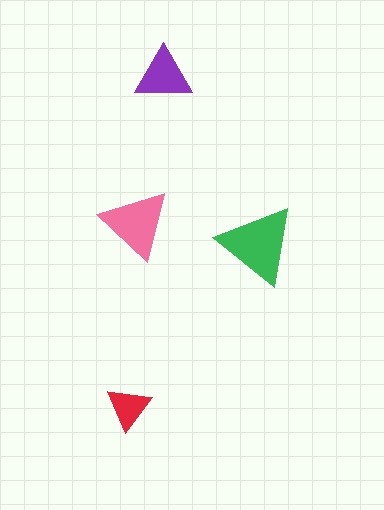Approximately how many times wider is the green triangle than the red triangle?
About 2 times wider.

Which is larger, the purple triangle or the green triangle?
The green one.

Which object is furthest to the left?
The red triangle is leftmost.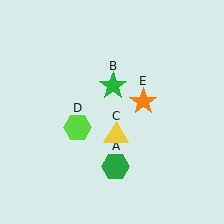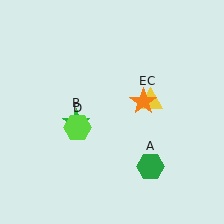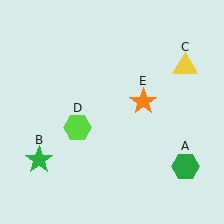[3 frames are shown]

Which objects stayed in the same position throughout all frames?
Lime hexagon (object D) and orange star (object E) remained stationary.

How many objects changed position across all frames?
3 objects changed position: green hexagon (object A), green star (object B), yellow triangle (object C).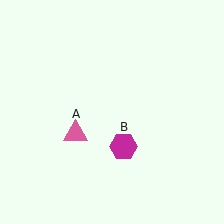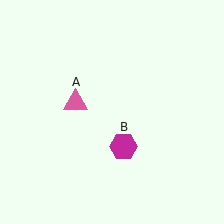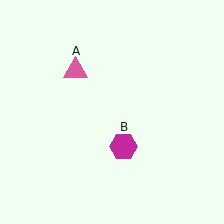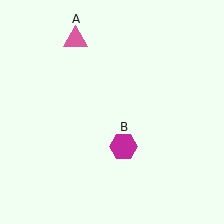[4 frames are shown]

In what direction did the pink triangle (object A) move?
The pink triangle (object A) moved up.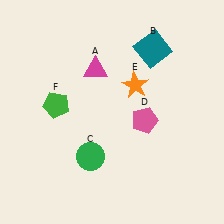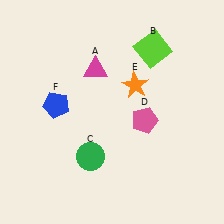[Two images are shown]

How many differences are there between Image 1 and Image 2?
There are 2 differences between the two images.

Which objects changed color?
B changed from teal to lime. F changed from green to blue.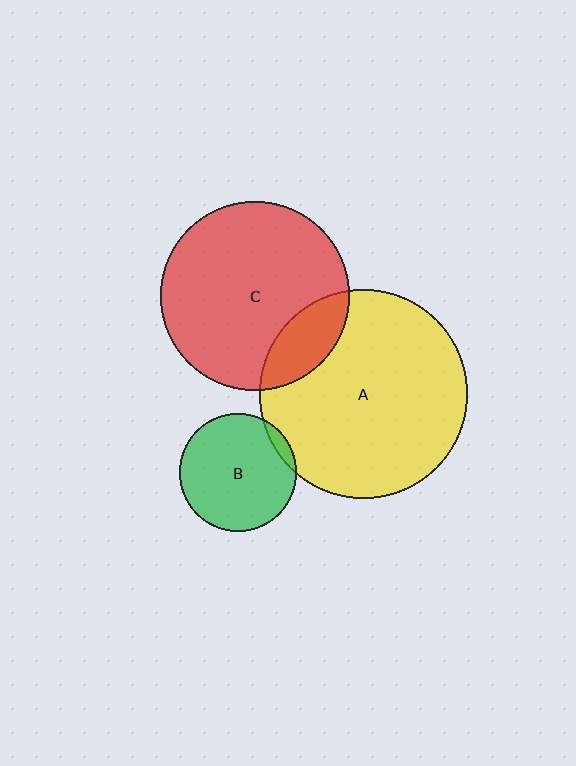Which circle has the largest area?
Circle A (yellow).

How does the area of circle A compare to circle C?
Approximately 1.2 times.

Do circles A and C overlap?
Yes.